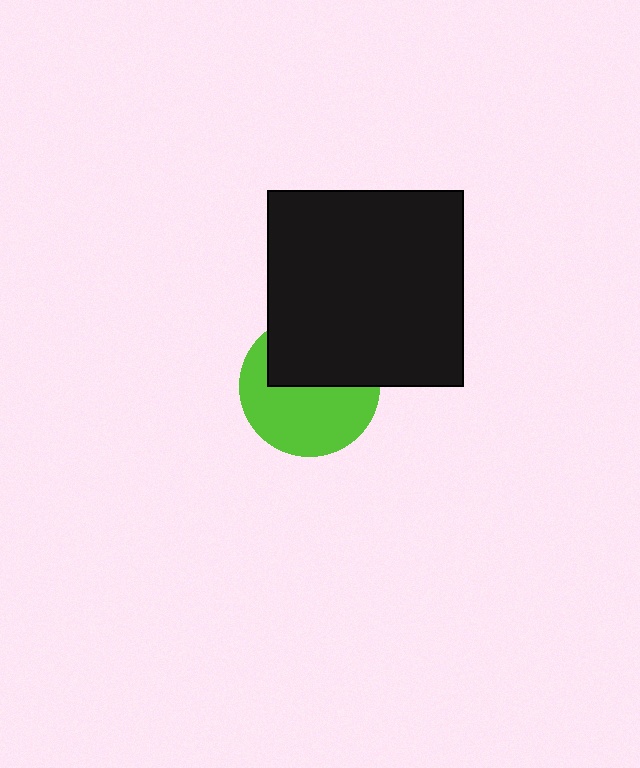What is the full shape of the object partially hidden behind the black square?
The partially hidden object is a lime circle.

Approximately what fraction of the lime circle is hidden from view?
Roughly 44% of the lime circle is hidden behind the black square.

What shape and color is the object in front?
The object in front is a black square.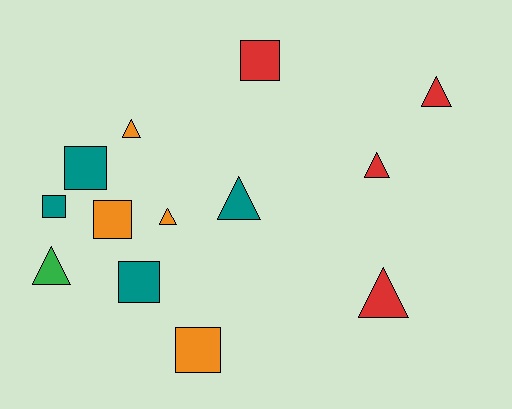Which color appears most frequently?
Teal, with 4 objects.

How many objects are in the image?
There are 13 objects.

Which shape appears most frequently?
Triangle, with 7 objects.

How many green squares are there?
There are no green squares.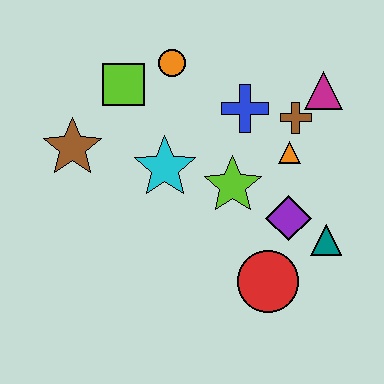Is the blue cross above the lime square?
No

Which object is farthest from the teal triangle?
The brown star is farthest from the teal triangle.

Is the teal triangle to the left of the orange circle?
No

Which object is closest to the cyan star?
The lime star is closest to the cyan star.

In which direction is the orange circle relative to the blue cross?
The orange circle is to the left of the blue cross.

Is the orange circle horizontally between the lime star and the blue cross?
No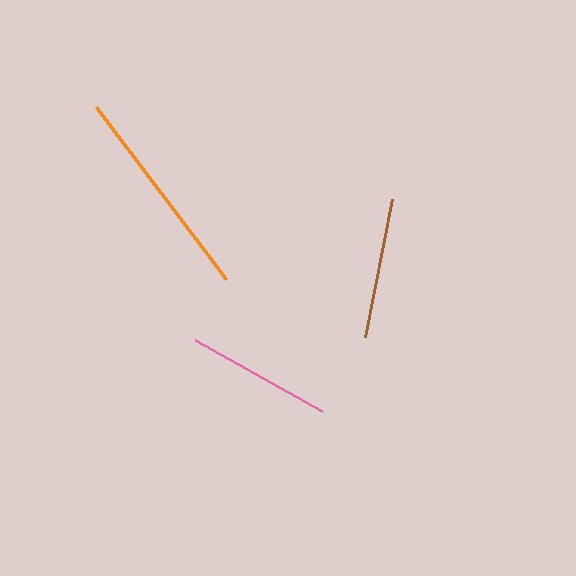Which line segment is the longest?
The orange line is the longest at approximately 216 pixels.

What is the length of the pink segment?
The pink segment is approximately 146 pixels long.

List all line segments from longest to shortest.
From longest to shortest: orange, pink, brown.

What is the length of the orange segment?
The orange segment is approximately 216 pixels long.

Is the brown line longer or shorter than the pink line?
The pink line is longer than the brown line.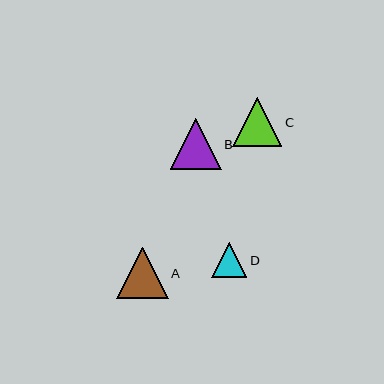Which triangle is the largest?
Triangle A is the largest with a size of approximately 52 pixels.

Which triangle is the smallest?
Triangle D is the smallest with a size of approximately 35 pixels.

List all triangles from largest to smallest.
From largest to smallest: A, B, C, D.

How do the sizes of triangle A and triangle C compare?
Triangle A and triangle C are approximately the same size.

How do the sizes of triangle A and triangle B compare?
Triangle A and triangle B are approximately the same size.